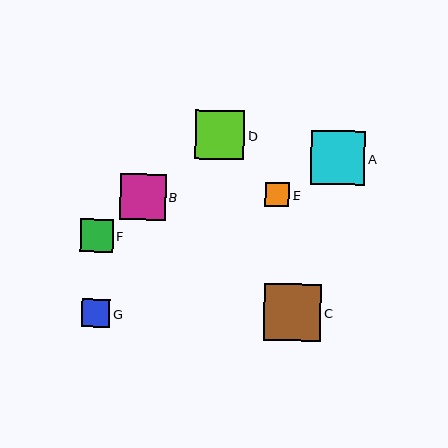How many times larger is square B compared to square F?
Square B is approximately 1.4 times the size of square F.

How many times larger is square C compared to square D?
Square C is approximately 1.2 times the size of square D.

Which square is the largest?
Square C is the largest with a size of approximately 57 pixels.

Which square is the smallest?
Square E is the smallest with a size of approximately 24 pixels.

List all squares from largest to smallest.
From largest to smallest: C, A, D, B, F, G, E.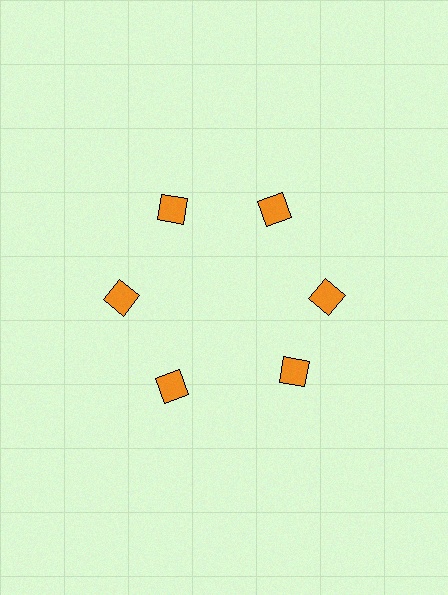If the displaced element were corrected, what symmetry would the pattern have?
It would have 6-fold rotational symmetry — the pattern would map onto itself every 60 degrees.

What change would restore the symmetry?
The symmetry would be restored by rotating it back into even spacing with its neighbors so that all 6 squares sit at equal angles and equal distance from the center.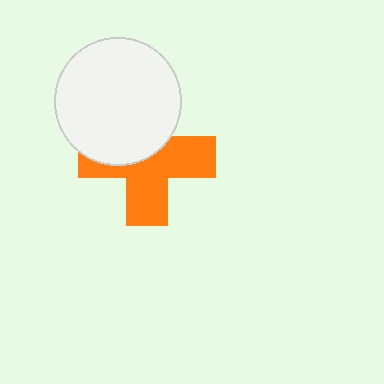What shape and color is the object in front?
The object in front is a white circle.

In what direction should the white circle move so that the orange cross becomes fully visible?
The white circle should move up. That is the shortest direction to clear the overlap and leave the orange cross fully visible.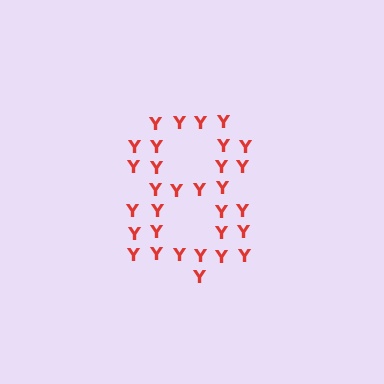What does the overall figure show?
The overall figure shows the digit 8.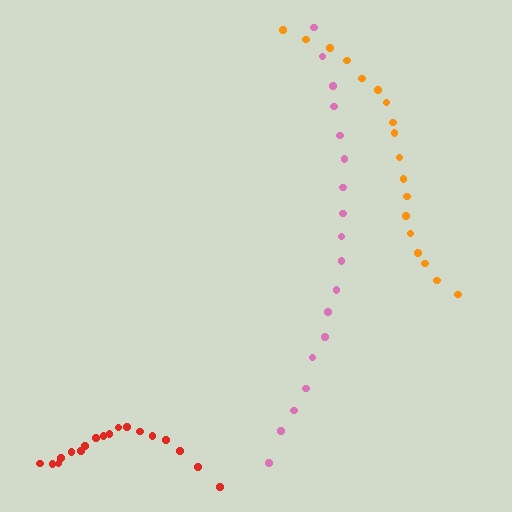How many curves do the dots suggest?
There are 3 distinct paths.